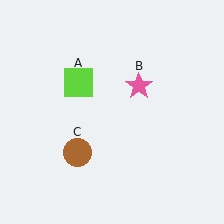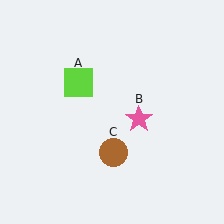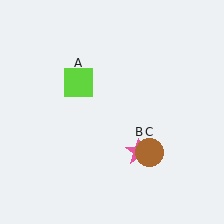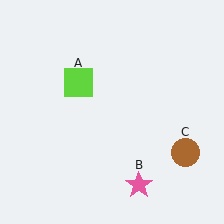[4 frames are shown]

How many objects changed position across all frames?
2 objects changed position: pink star (object B), brown circle (object C).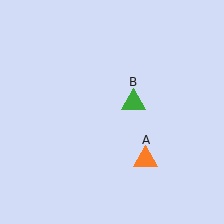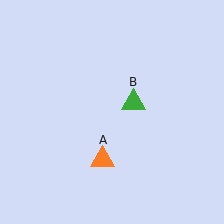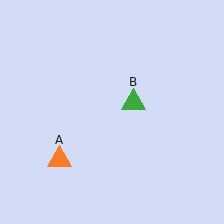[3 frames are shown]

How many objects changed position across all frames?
1 object changed position: orange triangle (object A).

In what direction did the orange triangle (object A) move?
The orange triangle (object A) moved left.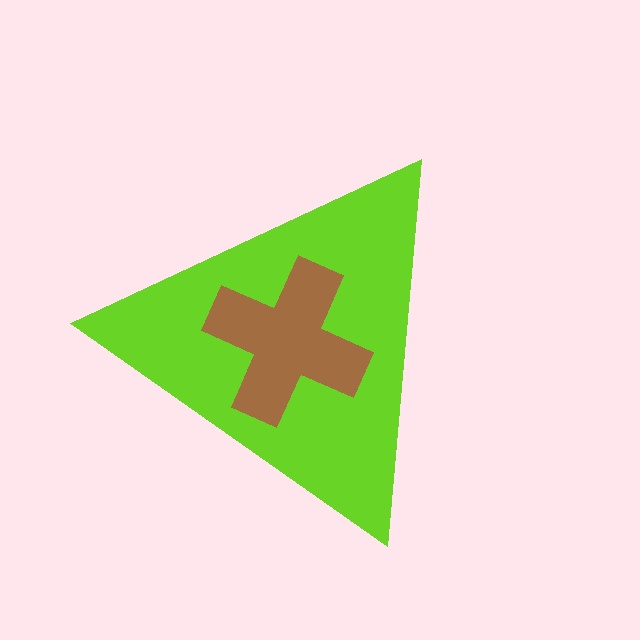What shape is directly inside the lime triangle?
The brown cross.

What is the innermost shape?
The brown cross.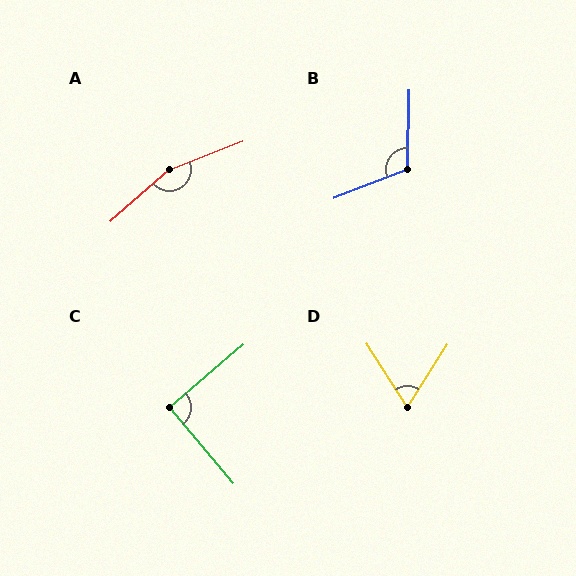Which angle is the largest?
A, at approximately 160 degrees.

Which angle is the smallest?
D, at approximately 65 degrees.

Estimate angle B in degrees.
Approximately 113 degrees.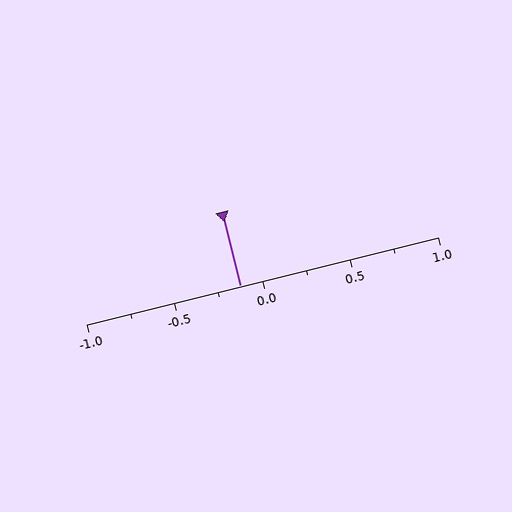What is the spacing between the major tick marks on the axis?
The major ticks are spaced 0.5 apart.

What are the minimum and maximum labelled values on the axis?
The axis runs from -1.0 to 1.0.